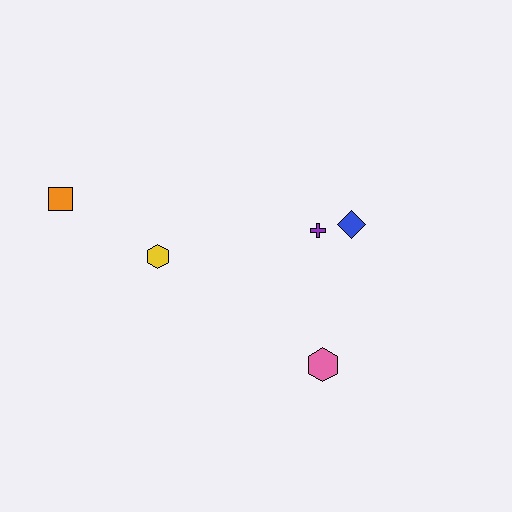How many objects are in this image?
There are 5 objects.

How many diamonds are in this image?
There is 1 diamond.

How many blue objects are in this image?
There is 1 blue object.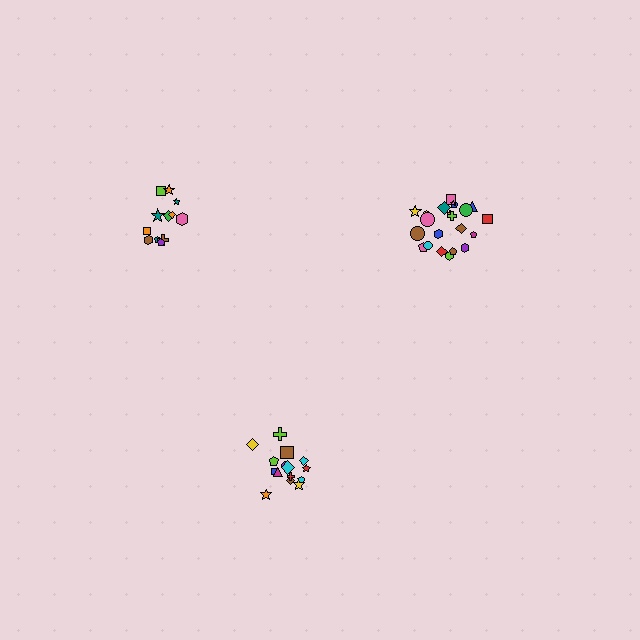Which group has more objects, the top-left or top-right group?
The top-right group.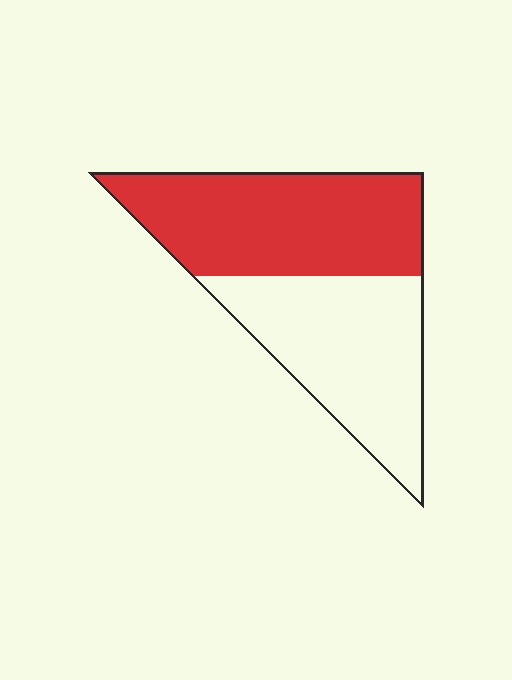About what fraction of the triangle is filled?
About one half (1/2).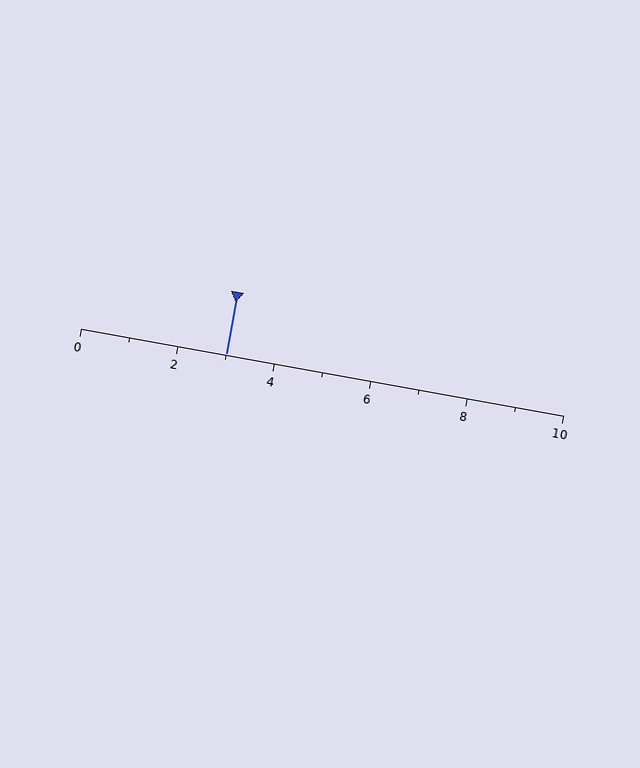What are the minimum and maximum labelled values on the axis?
The axis runs from 0 to 10.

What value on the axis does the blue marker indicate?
The marker indicates approximately 3.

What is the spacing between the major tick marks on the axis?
The major ticks are spaced 2 apart.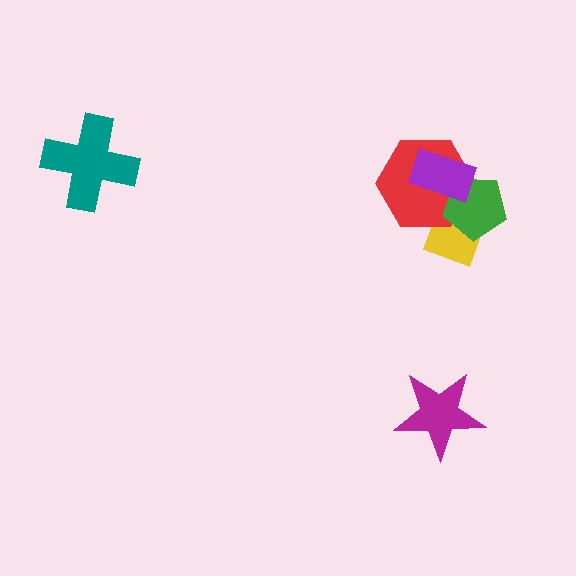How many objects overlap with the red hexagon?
3 objects overlap with the red hexagon.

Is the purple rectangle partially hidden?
No, no other shape covers it.